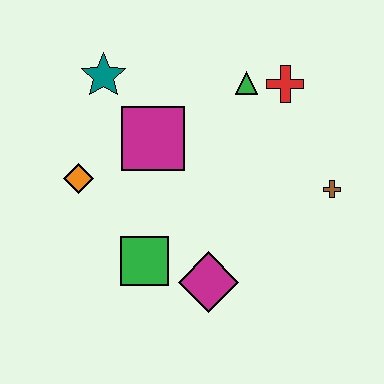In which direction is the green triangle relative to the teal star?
The green triangle is to the right of the teal star.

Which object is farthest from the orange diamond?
The brown cross is farthest from the orange diamond.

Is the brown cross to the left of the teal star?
No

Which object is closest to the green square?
The magenta diamond is closest to the green square.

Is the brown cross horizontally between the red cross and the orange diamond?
No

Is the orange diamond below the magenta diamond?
No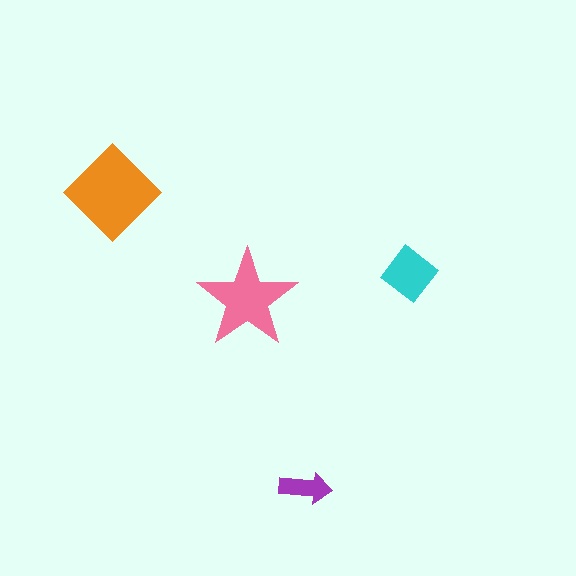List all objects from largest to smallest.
The orange diamond, the pink star, the cyan diamond, the purple arrow.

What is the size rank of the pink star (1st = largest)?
2nd.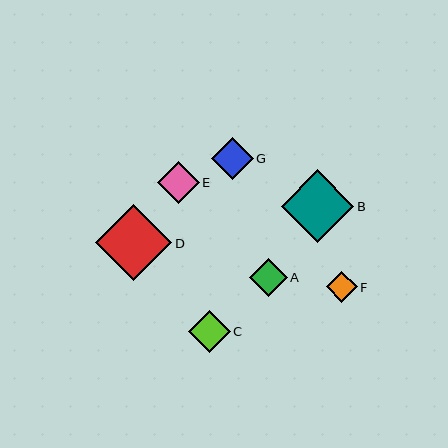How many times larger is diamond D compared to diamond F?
Diamond D is approximately 2.5 times the size of diamond F.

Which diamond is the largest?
Diamond D is the largest with a size of approximately 76 pixels.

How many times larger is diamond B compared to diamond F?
Diamond B is approximately 2.4 times the size of diamond F.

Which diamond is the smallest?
Diamond F is the smallest with a size of approximately 31 pixels.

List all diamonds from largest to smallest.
From largest to smallest: D, B, E, C, G, A, F.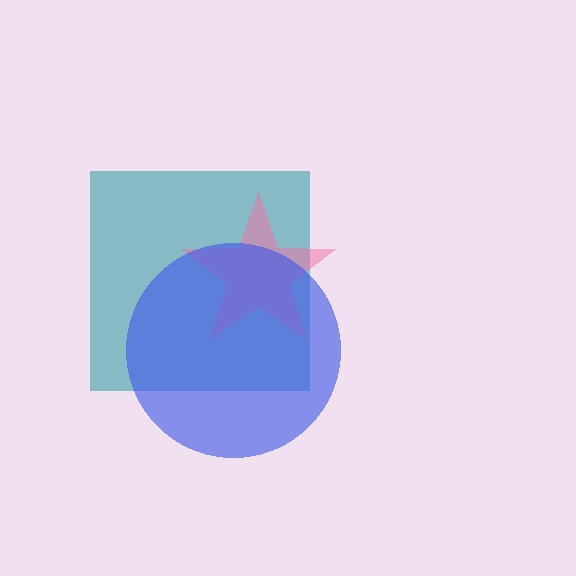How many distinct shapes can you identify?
There are 3 distinct shapes: a teal square, a pink star, a blue circle.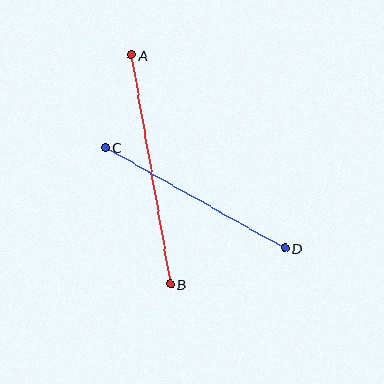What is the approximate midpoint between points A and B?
The midpoint is at approximately (150, 170) pixels.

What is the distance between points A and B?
The distance is approximately 232 pixels.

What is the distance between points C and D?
The distance is approximately 206 pixels.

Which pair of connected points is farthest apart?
Points A and B are farthest apart.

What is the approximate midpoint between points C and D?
The midpoint is at approximately (195, 198) pixels.